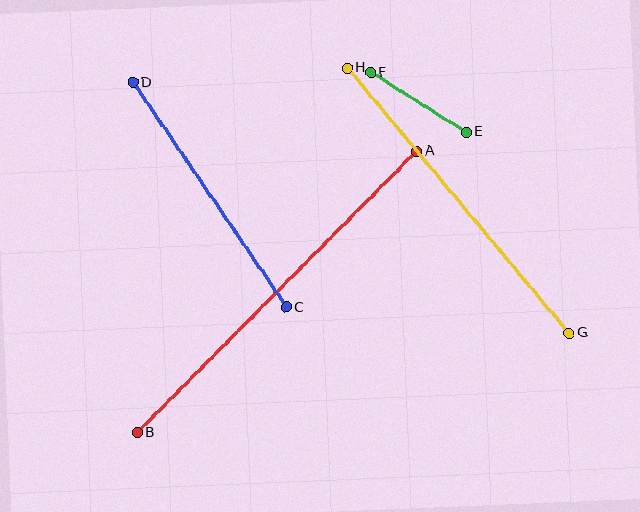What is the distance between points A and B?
The distance is approximately 396 pixels.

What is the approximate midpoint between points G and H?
The midpoint is at approximately (458, 200) pixels.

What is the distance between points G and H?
The distance is approximately 346 pixels.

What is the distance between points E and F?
The distance is approximately 113 pixels.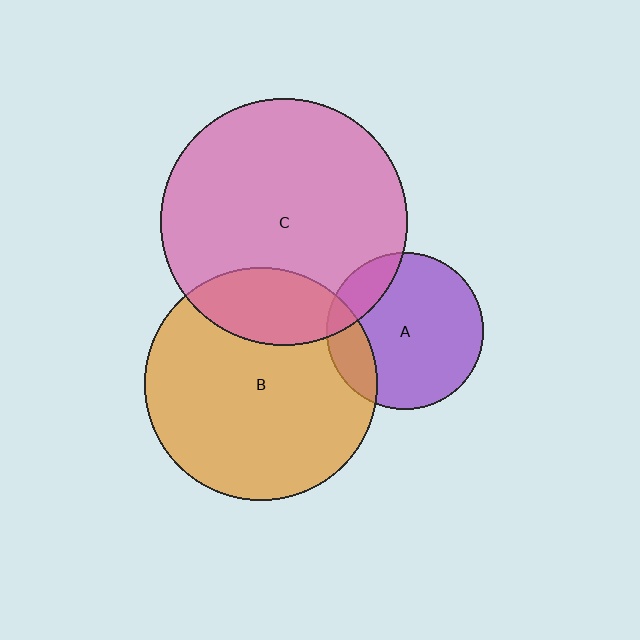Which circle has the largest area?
Circle C (pink).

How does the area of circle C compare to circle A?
Approximately 2.5 times.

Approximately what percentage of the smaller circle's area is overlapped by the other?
Approximately 15%.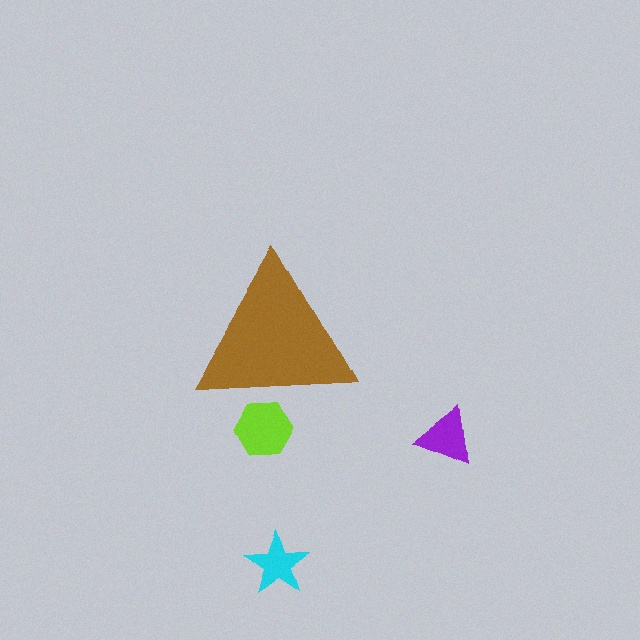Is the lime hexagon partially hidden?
Yes, the lime hexagon is partially hidden behind the brown triangle.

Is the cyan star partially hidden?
No, the cyan star is fully visible.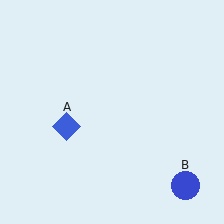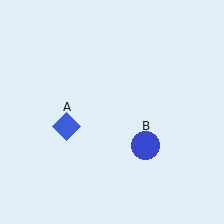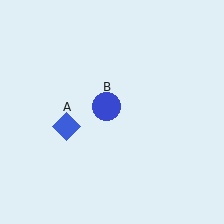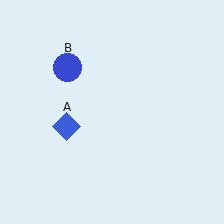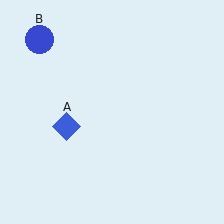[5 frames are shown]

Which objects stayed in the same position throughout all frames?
Blue diamond (object A) remained stationary.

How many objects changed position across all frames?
1 object changed position: blue circle (object B).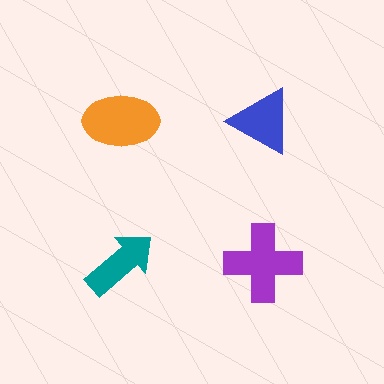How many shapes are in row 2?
2 shapes.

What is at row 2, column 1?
A teal arrow.